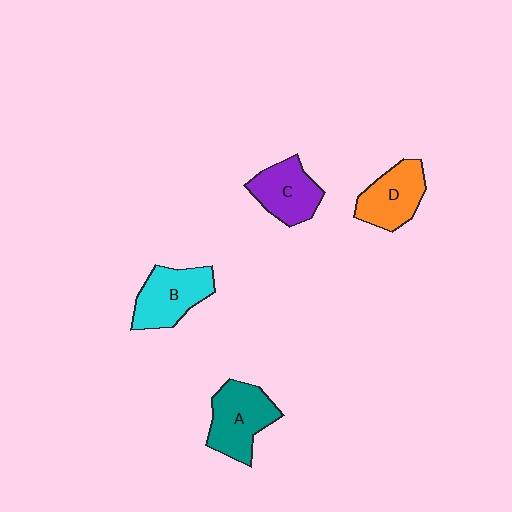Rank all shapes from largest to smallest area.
From largest to smallest: A (teal), B (cyan), D (orange), C (purple).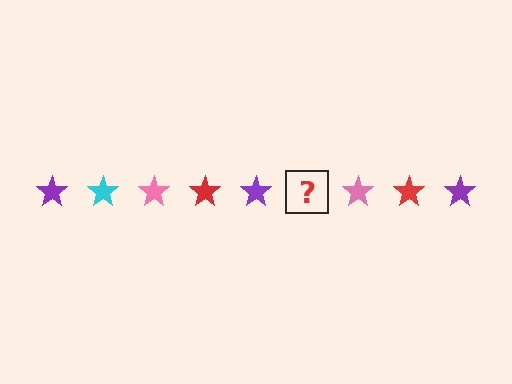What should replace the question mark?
The question mark should be replaced with a cyan star.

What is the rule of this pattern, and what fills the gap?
The rule is that the pattern cycles through purple, cyan, pink, red stars. The gap should be filled with a cyan star.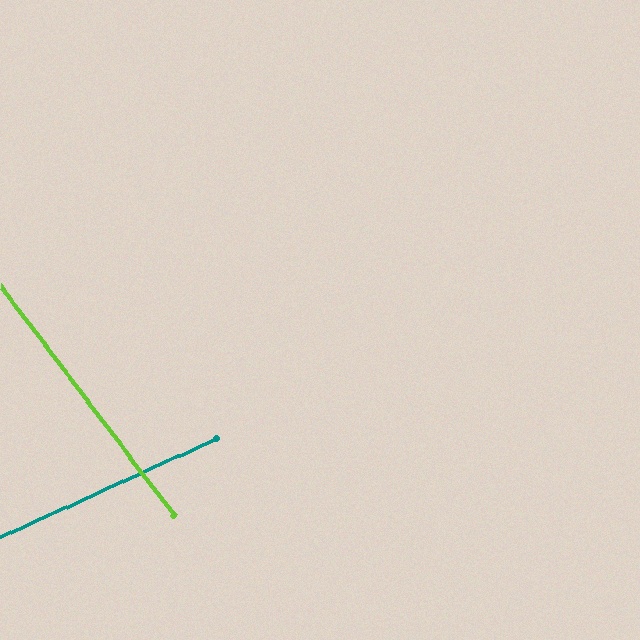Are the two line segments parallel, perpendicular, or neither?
Neither parallel nor perpendicular — they differ by about 77°.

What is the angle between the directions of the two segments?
Approximately 77 degrees.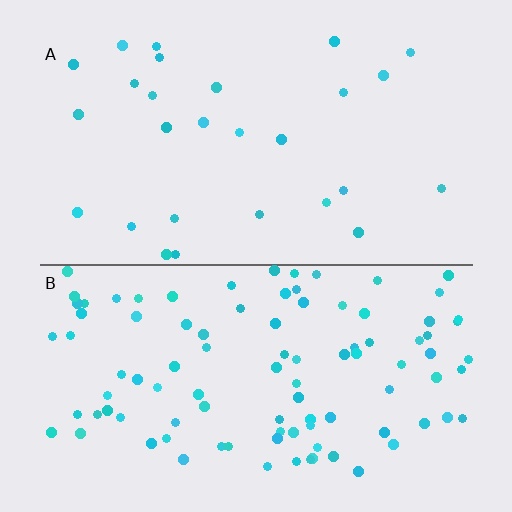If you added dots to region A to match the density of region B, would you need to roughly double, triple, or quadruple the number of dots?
Approximately triple.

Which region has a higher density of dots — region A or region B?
B (the bottom).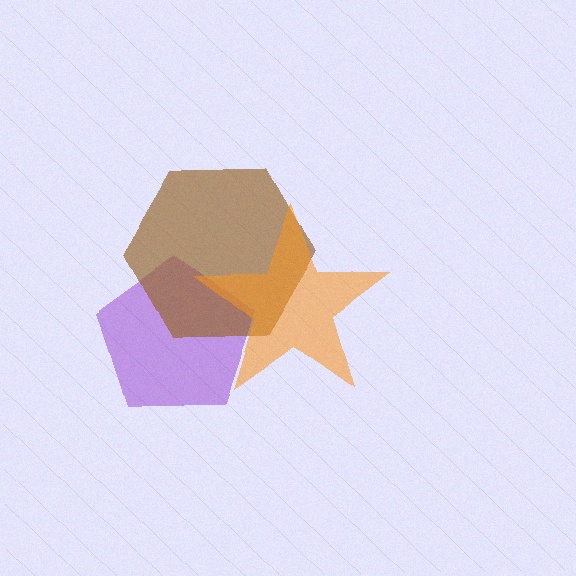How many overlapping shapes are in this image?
There are 3 overlapping shapes in the image.